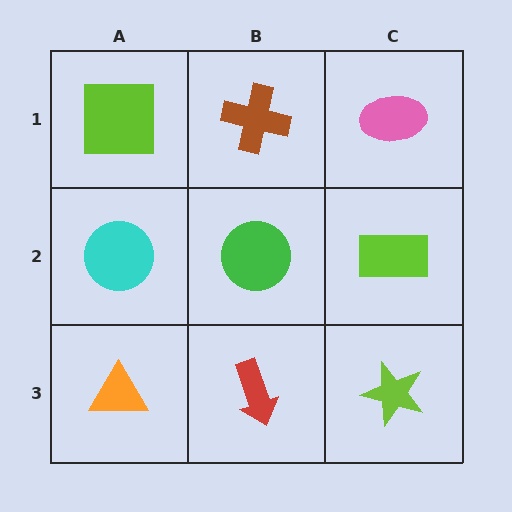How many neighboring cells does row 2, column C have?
3.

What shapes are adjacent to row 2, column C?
A pink ellipse (row 1, column C), a lime star (row 3, column C), a green circle (row 2, column B).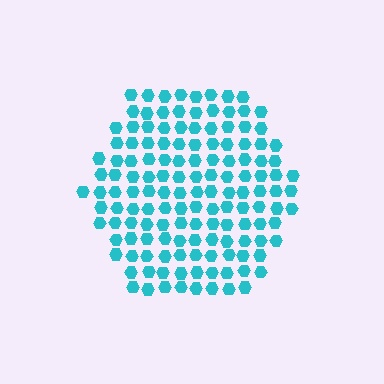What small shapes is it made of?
It is made of small hexagons.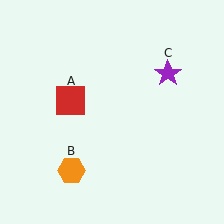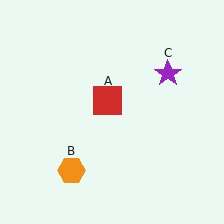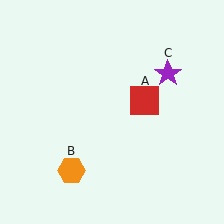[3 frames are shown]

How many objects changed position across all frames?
1 object changed position: red square (object A).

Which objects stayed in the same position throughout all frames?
Orange hexagon (object B) and purple star (object C) remained stationary.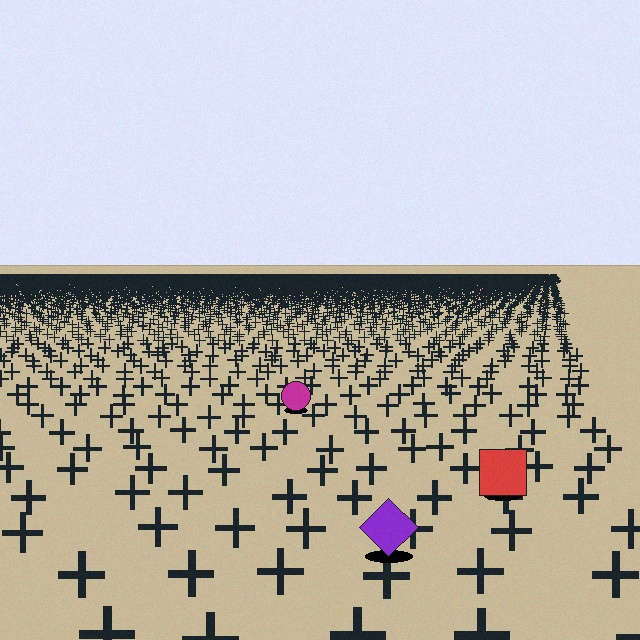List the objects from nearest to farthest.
From nearest to farthest: the purple diamond, the red square, the magenta circle.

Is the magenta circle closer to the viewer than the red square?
No. The red square is closer — you can tell from the texture gradient: the ground texture is coarser near it.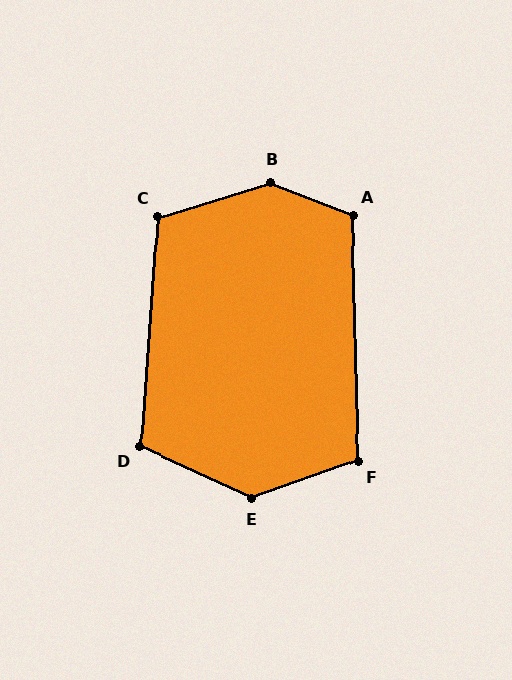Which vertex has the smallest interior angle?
F, at approximately 108 degrees.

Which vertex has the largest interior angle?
B, at approximately 142 degrees.